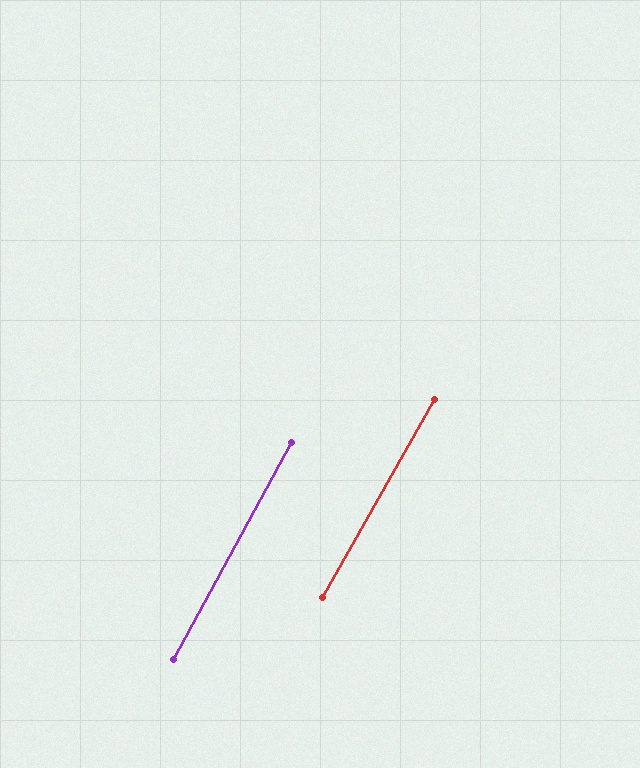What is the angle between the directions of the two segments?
Approximately 1 degree.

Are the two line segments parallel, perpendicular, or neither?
Parallel — their directions differ by only 1.0°.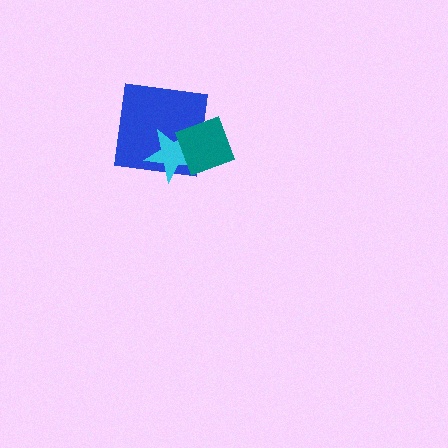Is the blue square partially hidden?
Yes, it is partially covered by another shape.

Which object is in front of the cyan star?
The teal diamond is in front of the cyan star.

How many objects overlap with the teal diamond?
2 objects overlap with the teal diamond.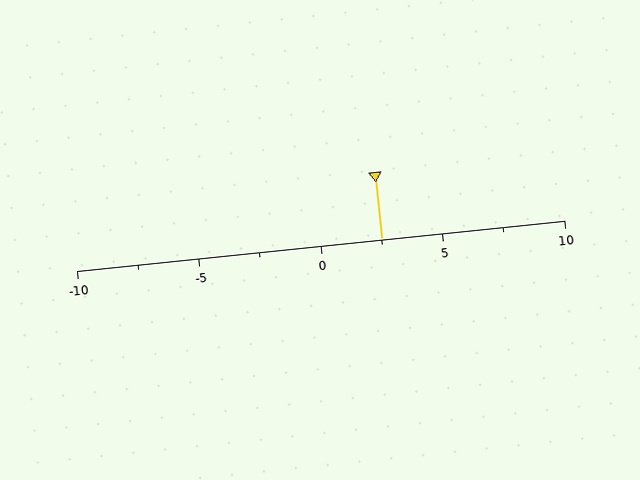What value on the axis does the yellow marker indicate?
The marker indicates approximately 2.5.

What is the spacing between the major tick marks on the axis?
The major ticks are spaced 5 apart.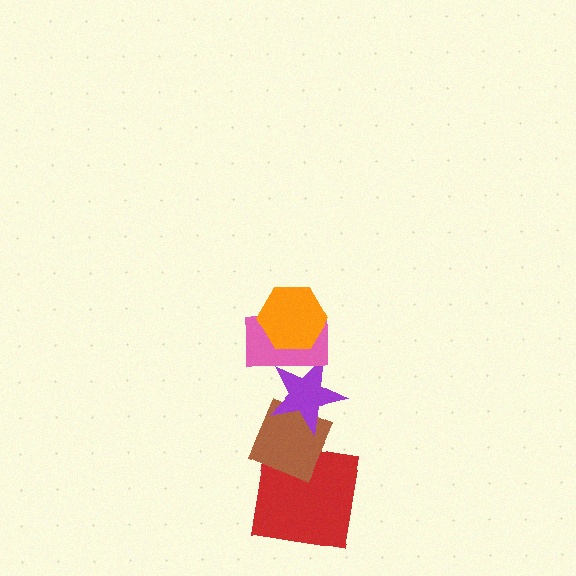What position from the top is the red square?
The red square is 5th from the top.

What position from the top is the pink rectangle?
The pink rectangle is 2nd from the top.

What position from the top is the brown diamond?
The brown diamond is 4th from the top.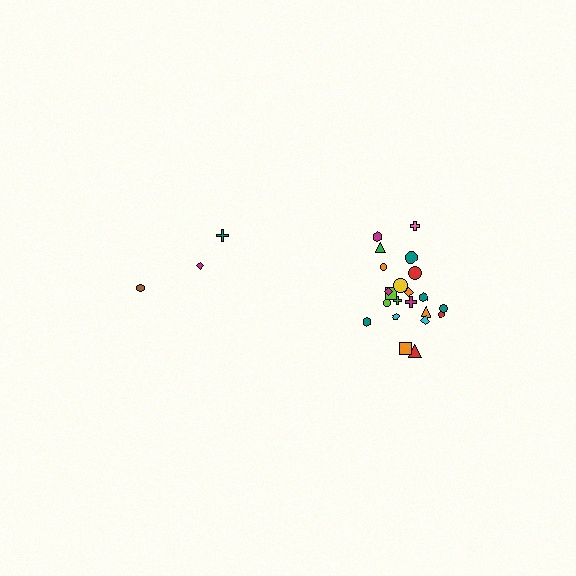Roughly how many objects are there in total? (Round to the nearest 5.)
Roughly 25 objects in total.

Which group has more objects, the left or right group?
The right group.